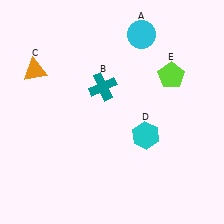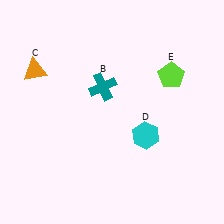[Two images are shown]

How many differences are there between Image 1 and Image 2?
There is 1 difference between the two images.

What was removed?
The cyan circle (A) was removed in Image 2.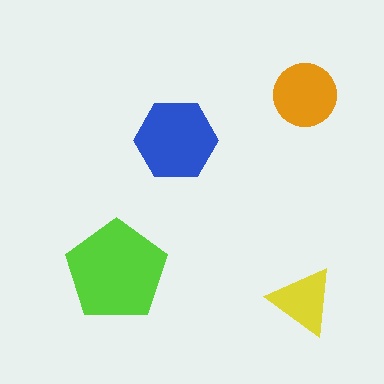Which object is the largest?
The lime pentagon.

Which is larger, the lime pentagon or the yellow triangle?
The lime pentagon.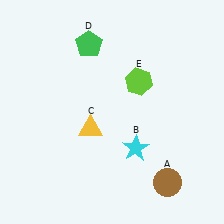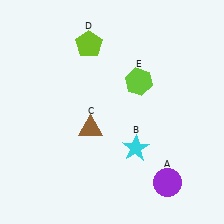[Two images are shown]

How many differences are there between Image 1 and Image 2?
There are 3 differences between the two images.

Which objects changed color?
A changed from brown to purple. C changed from yellow to brown. D changed from green to lime.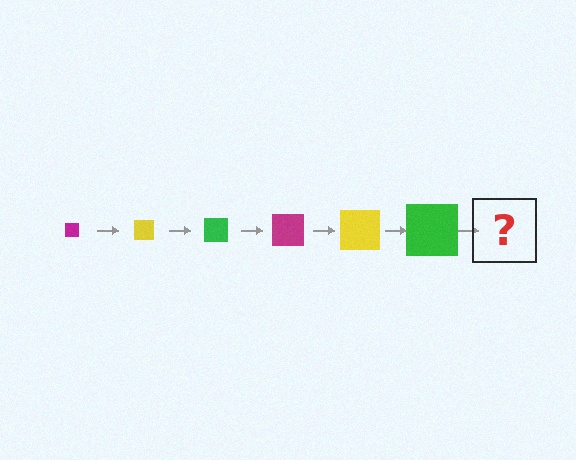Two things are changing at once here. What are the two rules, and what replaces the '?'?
The two rules are that the square grows larger each step and the color cycles through magenta, yellow, and green. The '?' should be a magenta square, larger than the previous one.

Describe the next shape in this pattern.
It should be a magenta square, larger than the previous one.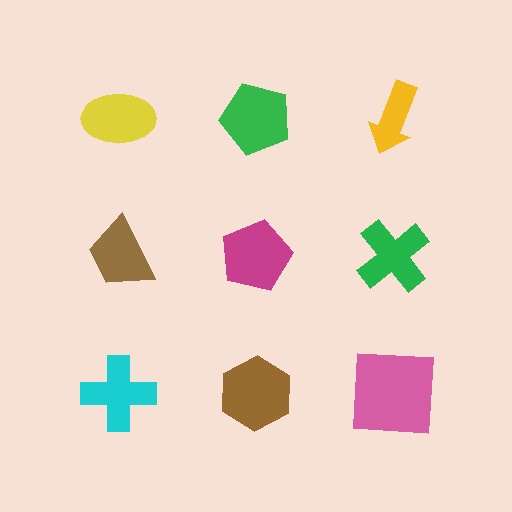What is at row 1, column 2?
A green pentagon.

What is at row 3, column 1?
A cyan cross.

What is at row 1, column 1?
A yellow ellipse.